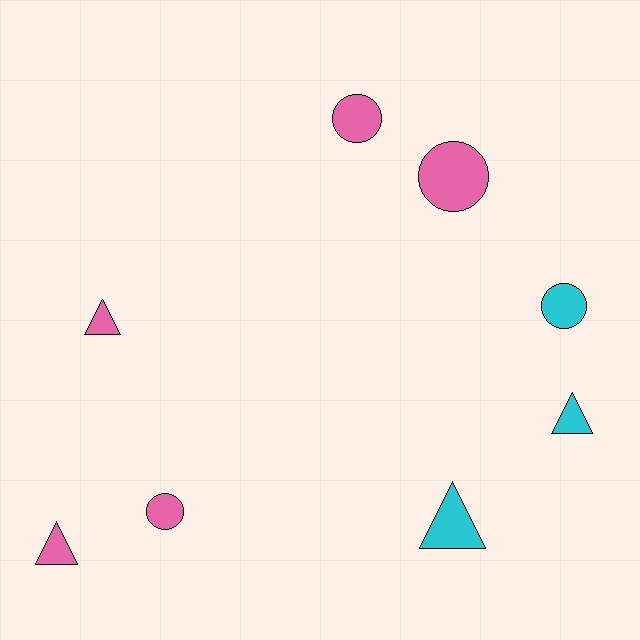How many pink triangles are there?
There are 2 pink triangles.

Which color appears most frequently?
Pink, with 5 objects.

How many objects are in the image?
There are 8 objects.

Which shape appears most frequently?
Circle, with 4 objects.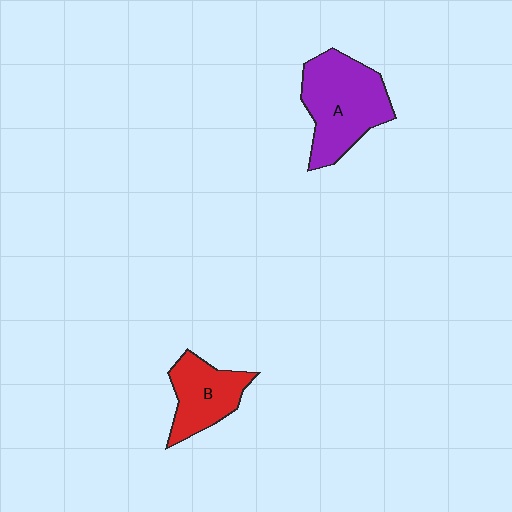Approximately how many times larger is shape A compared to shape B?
Approximately 1.6 times.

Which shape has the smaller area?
Shape B (red).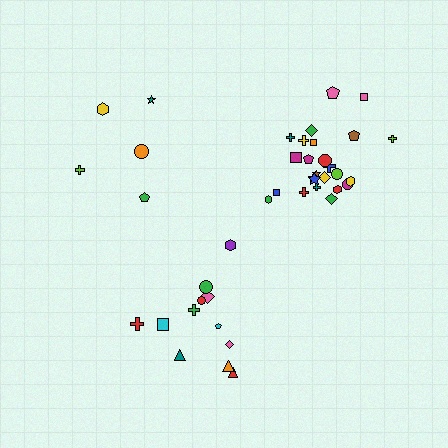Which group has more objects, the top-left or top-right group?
The top-right group.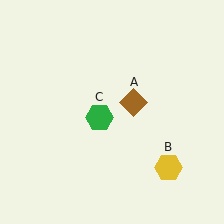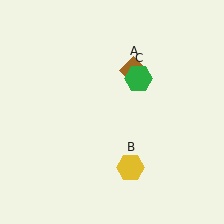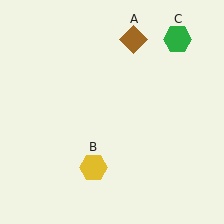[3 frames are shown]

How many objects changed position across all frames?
3 objects changed position: brown diamond (object A), yellow hexagon (object B), green hexagon (object C).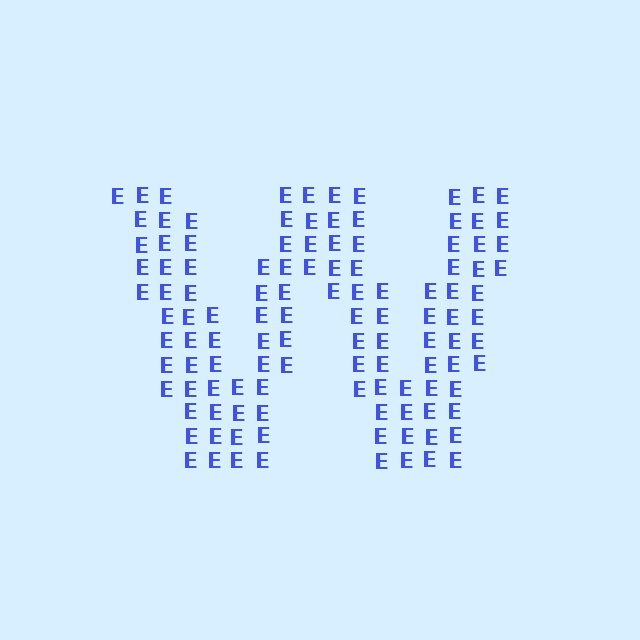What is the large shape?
The large shape is the letter W.